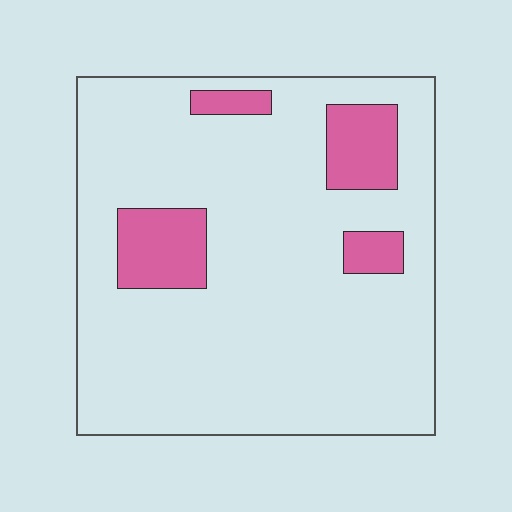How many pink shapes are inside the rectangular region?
4.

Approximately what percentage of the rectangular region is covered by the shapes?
Approximately 15%.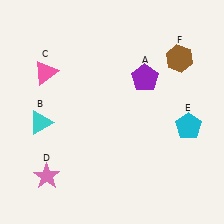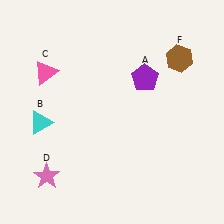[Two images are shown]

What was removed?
The cyan pentagon (E) was removed in Image 2.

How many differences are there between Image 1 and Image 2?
There is 1 difference between the two images.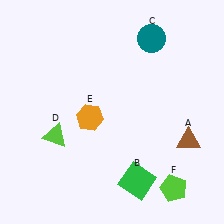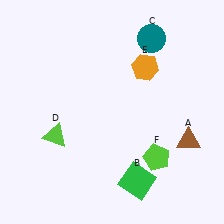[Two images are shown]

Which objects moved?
The objects that moved are: the orange hexagon (E), the lime pentagon (F).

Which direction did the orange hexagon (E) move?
The orange hexagon (E) moved right.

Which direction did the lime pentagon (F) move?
The lime pentagon (F) moved up.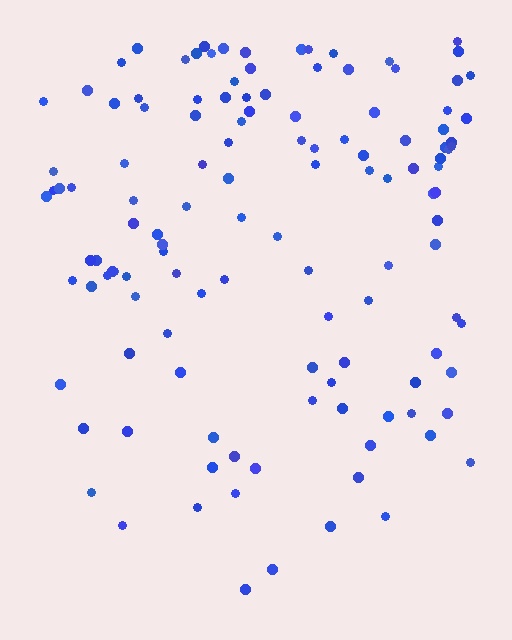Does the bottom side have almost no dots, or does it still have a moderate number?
Still a moderate number, just noticeably fewer than the top.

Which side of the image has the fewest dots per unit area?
The bottom.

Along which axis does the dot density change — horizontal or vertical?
Vertical.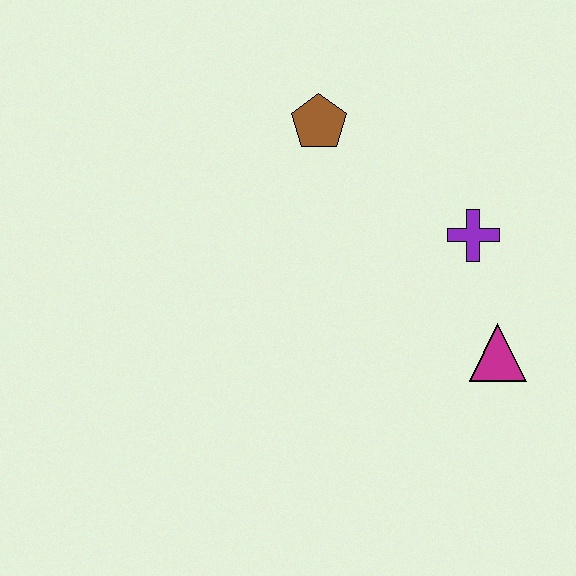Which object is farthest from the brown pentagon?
The magenta triangle is farthest from the brown pentagon.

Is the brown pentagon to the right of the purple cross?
No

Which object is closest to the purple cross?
The magenta triangle is closest to the purple cross.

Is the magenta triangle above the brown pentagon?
No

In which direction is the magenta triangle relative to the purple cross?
The magenta triangle is below the purple cross.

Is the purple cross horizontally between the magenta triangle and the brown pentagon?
Yes